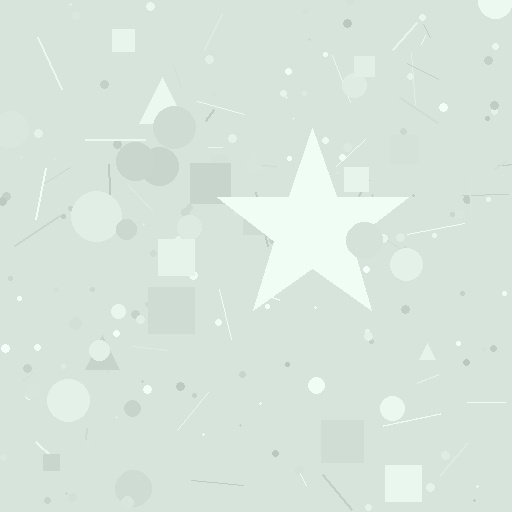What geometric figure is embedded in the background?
A star is embedded in the background.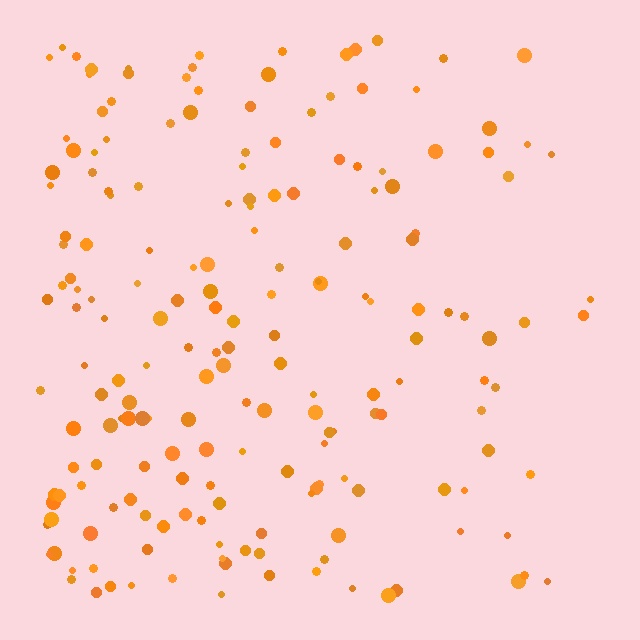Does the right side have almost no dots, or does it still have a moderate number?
Still a moderate number, just noticeably fewer than the left.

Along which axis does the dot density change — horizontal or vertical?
Horizontal.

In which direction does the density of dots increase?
From right to left, with the left side densest.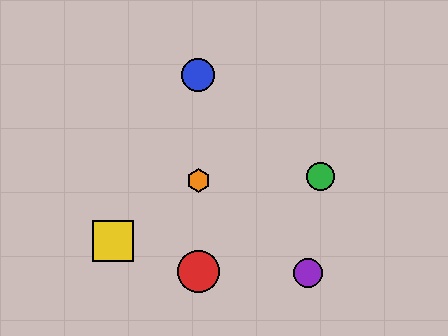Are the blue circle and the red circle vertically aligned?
Yes, both are at x≈198.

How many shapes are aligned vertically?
3 shapes (the red circle, the blue circle, the orange hexagon) are aligned vertically.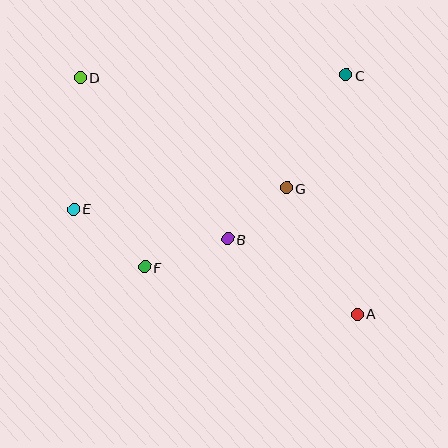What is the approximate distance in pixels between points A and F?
The distance between A and F is approximately 218 pixels.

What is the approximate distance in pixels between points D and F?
The distance between D and F is approximately 200 pixels.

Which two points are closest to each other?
Points B and G are closest to each other.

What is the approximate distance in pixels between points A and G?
The distance between A and G is approximately 144 pixels.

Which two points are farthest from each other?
Points A and D are farthest from each other.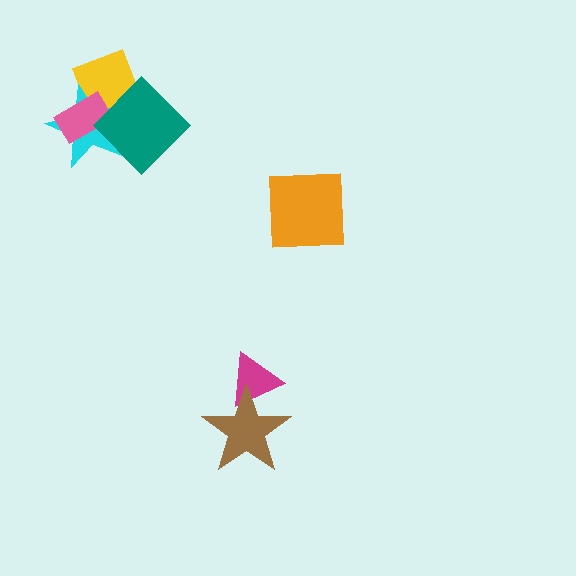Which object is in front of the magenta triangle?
The brown star is in front of the magenta triangle.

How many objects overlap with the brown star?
1 object overlaps with the brown star.